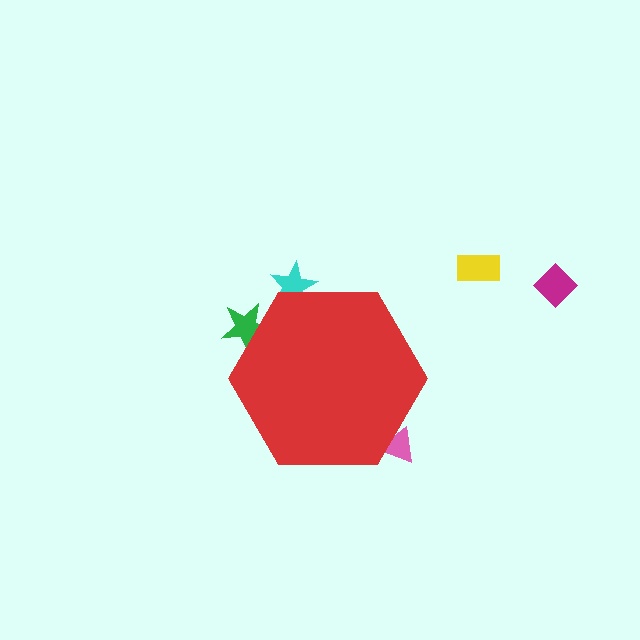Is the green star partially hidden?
Yes, the green star is partially hidden behind the red hexagon.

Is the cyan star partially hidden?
Yes, the cyan star is partially hidden behind the red hexagon.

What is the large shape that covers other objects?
A red hexagon.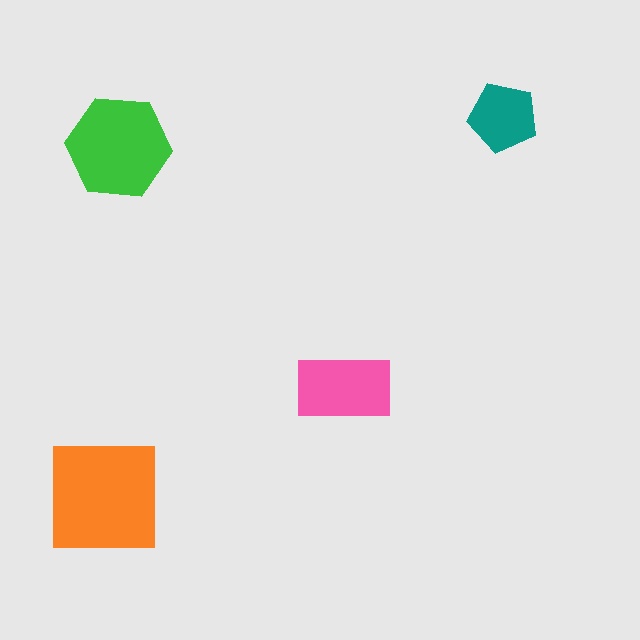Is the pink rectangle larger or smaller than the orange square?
Smaller.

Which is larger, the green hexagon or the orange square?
The orange square.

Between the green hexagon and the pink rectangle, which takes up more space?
The green hexagon.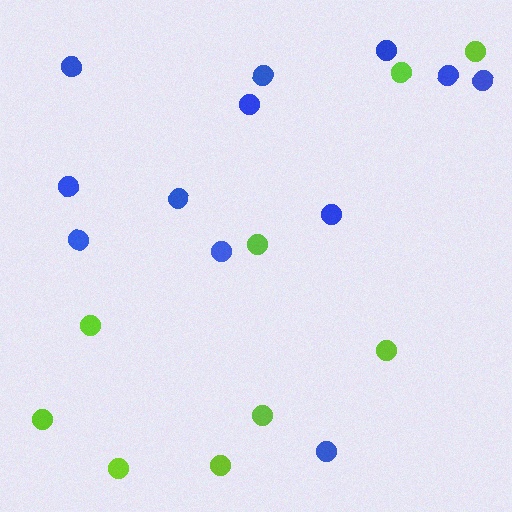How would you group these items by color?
There are 2 groups: one group of blue circles (12) and one group of lime circles (9).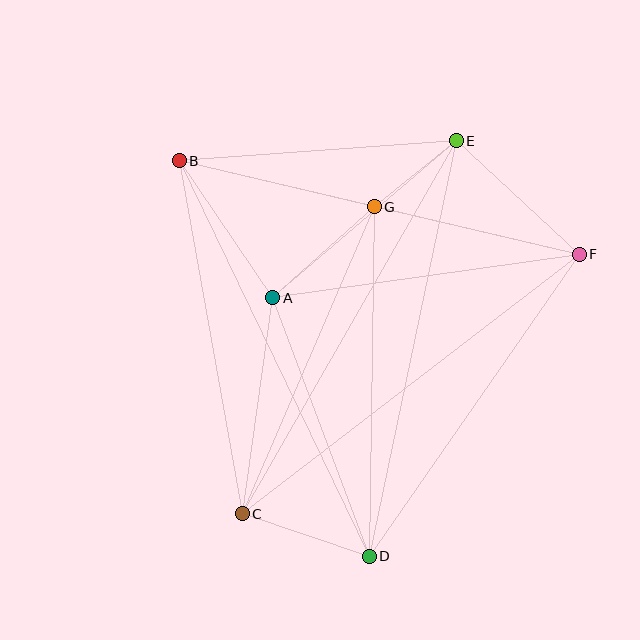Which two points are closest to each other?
Points E and G are closest to each other.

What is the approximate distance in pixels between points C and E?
The distance between C and E is approximately 430 pixels.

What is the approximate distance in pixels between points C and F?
The distance between C and F is approximately 425 pixels.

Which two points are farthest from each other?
Points B and D are farthest from each other.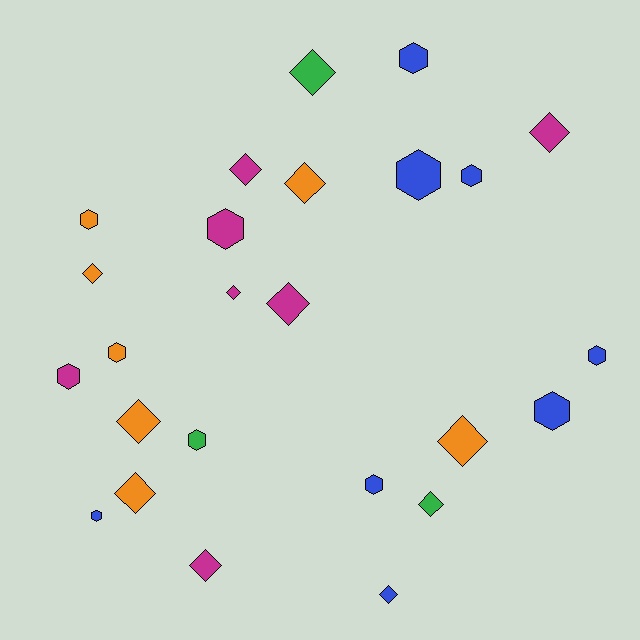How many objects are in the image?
There are 25 objects.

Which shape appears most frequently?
Diamond, with 13 objects.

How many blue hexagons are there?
There are 7 blue hexagons.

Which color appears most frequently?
Blue, with 8 objects.